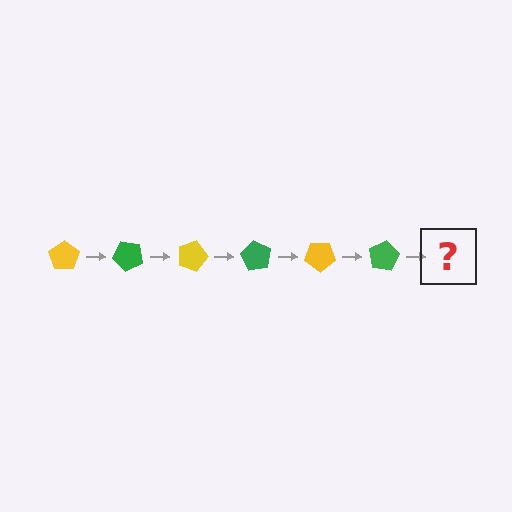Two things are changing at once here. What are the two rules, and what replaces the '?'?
The two rules are that it rotates 45 degrees each step and the color cycles through yellow and green. The '?' should be a yellow pentagon, rotated 270 degrees from the start.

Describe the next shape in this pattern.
It should be a yellow pentagon, rotated 270 degrees from the start.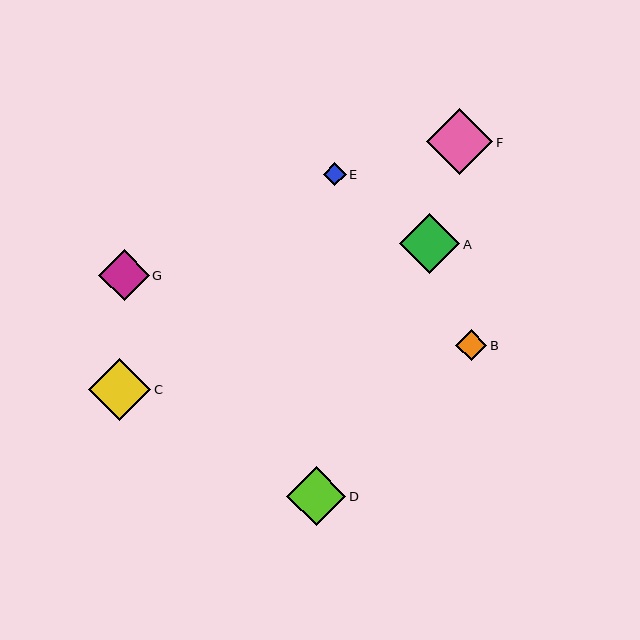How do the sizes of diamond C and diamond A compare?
Diamond C and diamond A are approximately the same size.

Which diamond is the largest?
Diamond F is the largest with a size of approximately 66 pixels.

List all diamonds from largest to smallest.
From largest to smallest: F, C, A, D, G, B, E.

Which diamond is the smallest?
Diamond E is the smallest with a size of approximately 23 pixels.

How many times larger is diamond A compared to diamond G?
Diamond A is approximately 1.2 times the size of diamond G.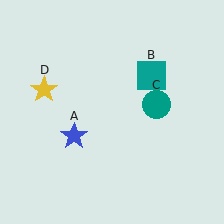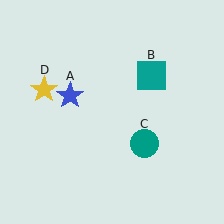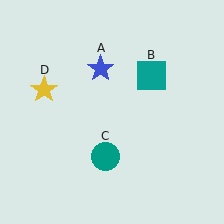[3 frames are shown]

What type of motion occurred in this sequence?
The blue star (object A), teal circle (object C) rotated clockwise around the center of the scene.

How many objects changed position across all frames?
2 objects changed position: blue star (object A), teal circle (object C).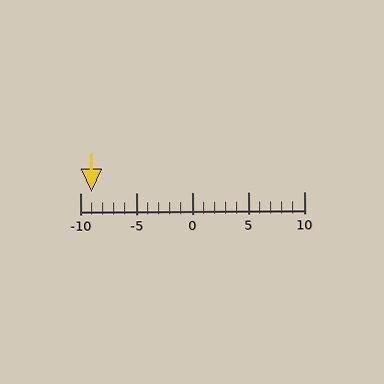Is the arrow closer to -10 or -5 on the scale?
The arrow is closer to -10.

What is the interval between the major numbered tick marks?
The major tick marks are spaced 5 units apart.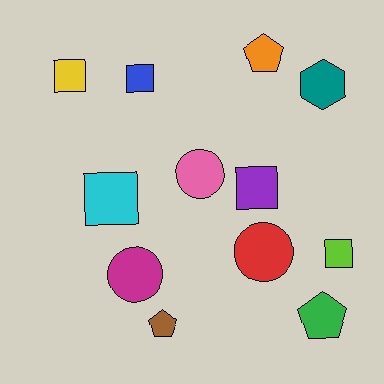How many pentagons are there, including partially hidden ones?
There are 3 pentagons.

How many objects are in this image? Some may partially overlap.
There are 12 objects.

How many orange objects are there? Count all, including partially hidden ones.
There is 1 orange object.